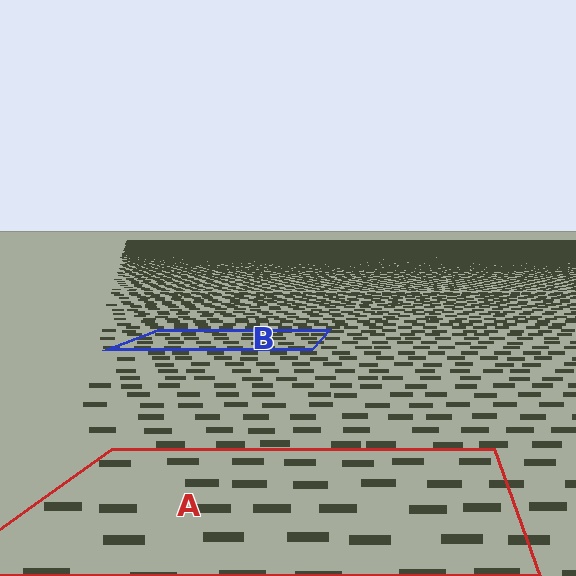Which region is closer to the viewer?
Region A is closer. The texture elements there are larger and more spread out.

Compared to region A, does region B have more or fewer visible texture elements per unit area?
Region B has more texture elements per unit area — they are packed more densely because it is farther away.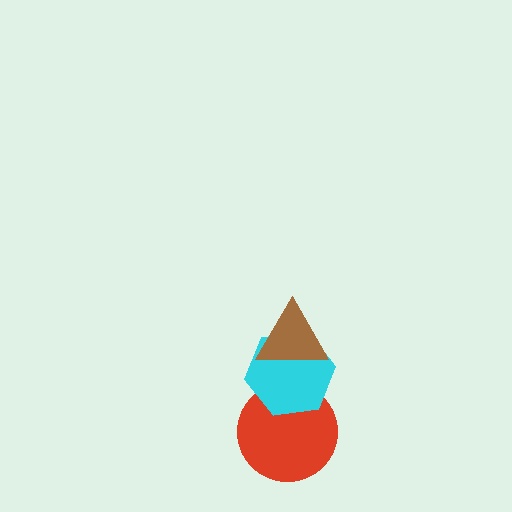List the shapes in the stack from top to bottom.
From top to bottom: the brown triangle, the cyan hexagon, the red circle.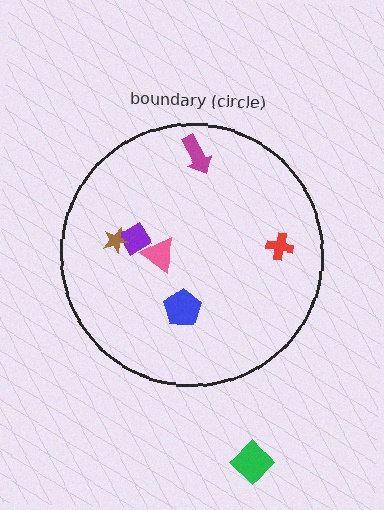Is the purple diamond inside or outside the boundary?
Inside.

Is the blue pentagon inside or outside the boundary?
Inside.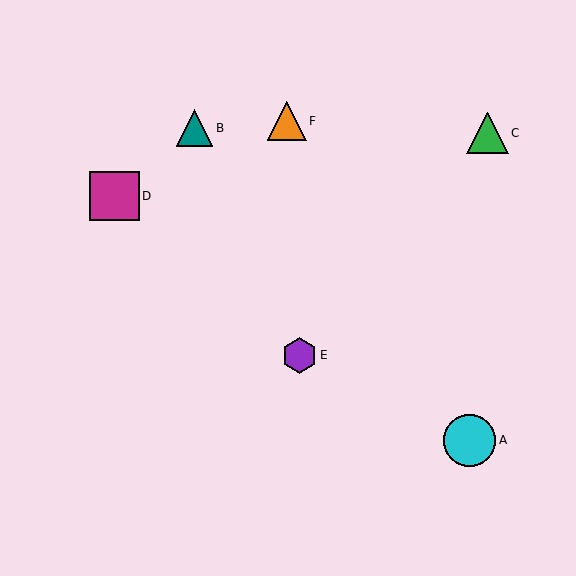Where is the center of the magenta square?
The center of the magenta square is at (115, 196).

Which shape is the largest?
The cyan circle (labeled A) is the largest.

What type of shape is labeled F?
Shape F is an orange triangle.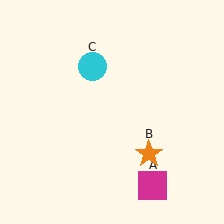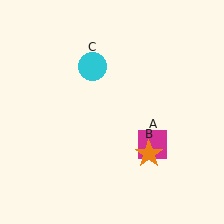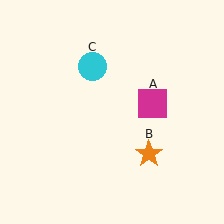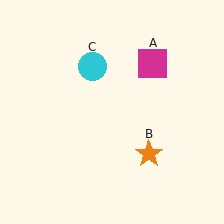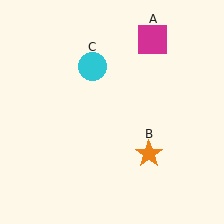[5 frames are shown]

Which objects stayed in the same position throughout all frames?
Orange star (object B) and cyan circle (object C) remained stationary.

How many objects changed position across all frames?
1 object changed position: magenta square (object A).